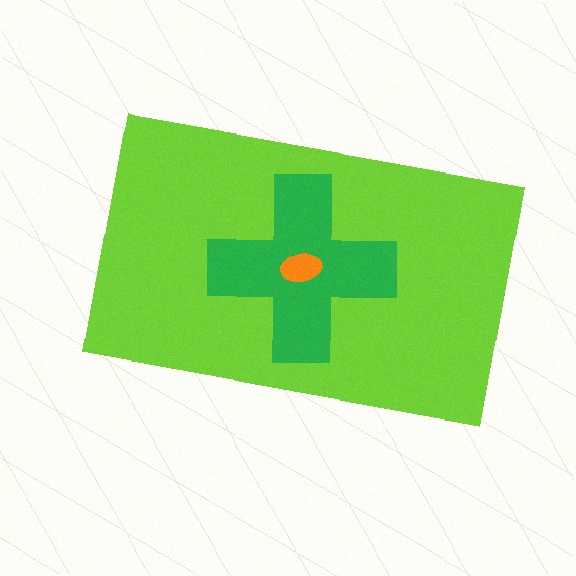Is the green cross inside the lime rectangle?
Yes.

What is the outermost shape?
The lime rectangle.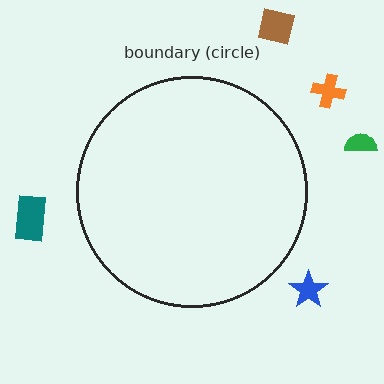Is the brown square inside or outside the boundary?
Outside.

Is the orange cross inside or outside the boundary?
Outside.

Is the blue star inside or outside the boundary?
Outside.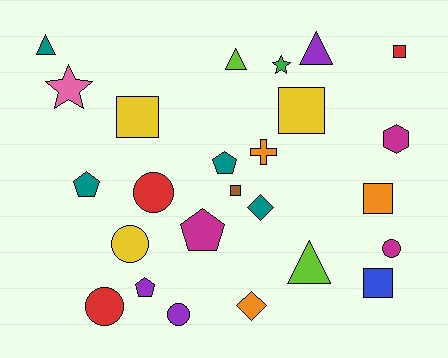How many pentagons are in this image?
There are 4 pentagons.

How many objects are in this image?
There are 25 objects.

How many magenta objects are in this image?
There are 3 magenta objects.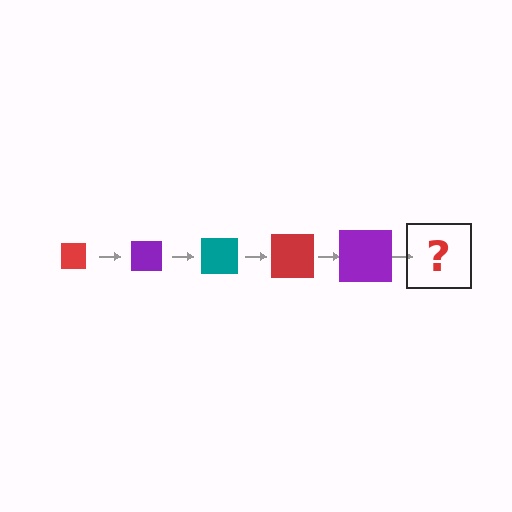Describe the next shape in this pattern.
It should be a teal square, larger than the previous one.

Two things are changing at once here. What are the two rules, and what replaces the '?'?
The two rules are that the square grows larger each step and the color cycles through red, purple, and teal. The '?' should be a teal square, larger than the previous one.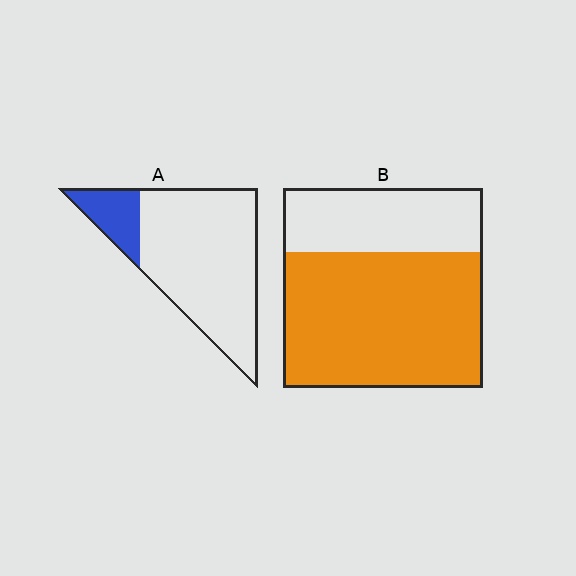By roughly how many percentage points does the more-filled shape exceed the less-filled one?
By roughly 50 percentage points (B over A).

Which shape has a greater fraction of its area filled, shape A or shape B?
Shape B.